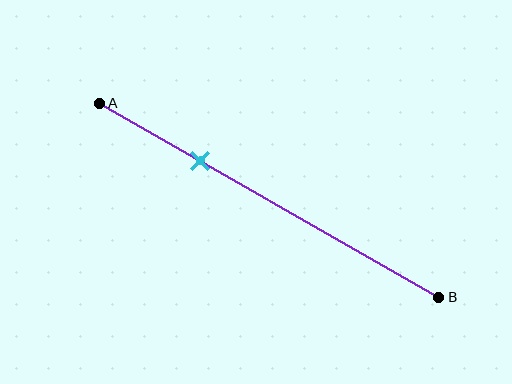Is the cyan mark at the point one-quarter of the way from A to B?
No, the mark is at about 30% from A, not at the 25% one-quarter point.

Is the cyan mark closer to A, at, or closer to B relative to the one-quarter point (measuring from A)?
The cyan mark is closer to point B than the one-quarter point of segment AB.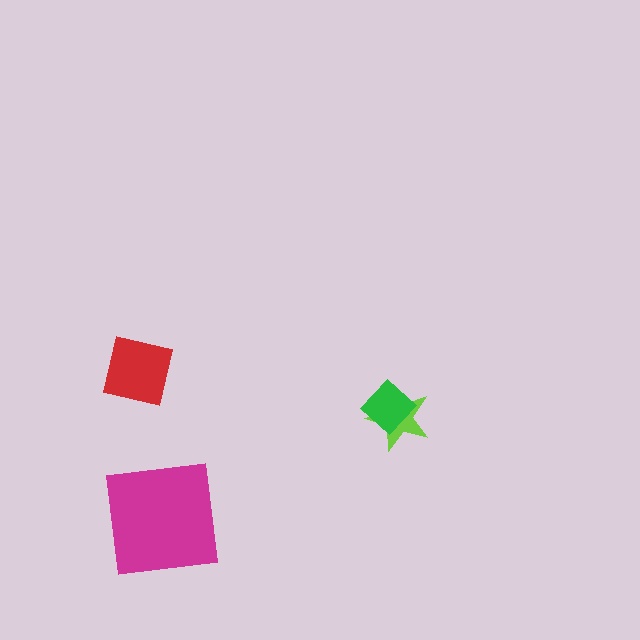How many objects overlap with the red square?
0 objects overlap with the red square.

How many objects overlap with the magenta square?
0 objects overlap with the magenta square.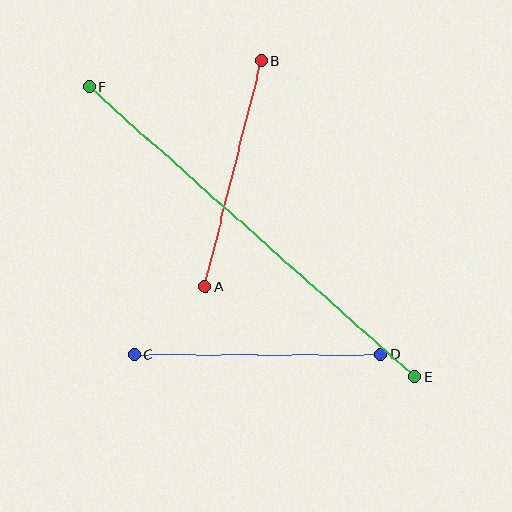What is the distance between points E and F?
The distance is approximately 436 pixels.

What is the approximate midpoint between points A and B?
The midpoint is at approximately (234, 173) pixels.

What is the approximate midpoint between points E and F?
The midpoint is at approximately (252, 232) pixels.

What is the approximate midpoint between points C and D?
The midpoint is at approximately (258, 355) pixels.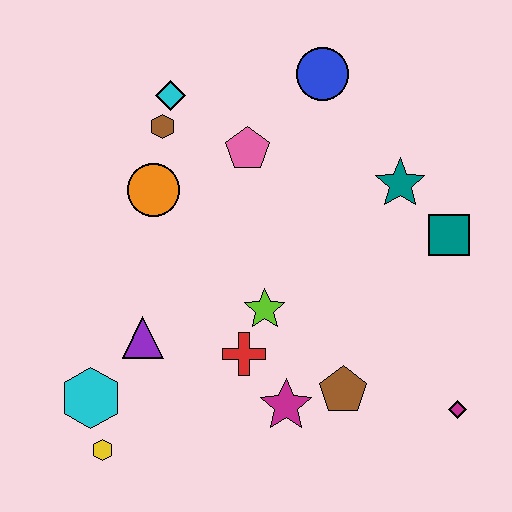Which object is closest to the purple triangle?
The cyan hexagon is closest to the purple triangle.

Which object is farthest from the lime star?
The blue circle is farthest from the lime star.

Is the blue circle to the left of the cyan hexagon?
No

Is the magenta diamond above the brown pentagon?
No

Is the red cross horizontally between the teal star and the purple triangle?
Yes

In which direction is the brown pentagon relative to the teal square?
The brown pentagon is below the teal square.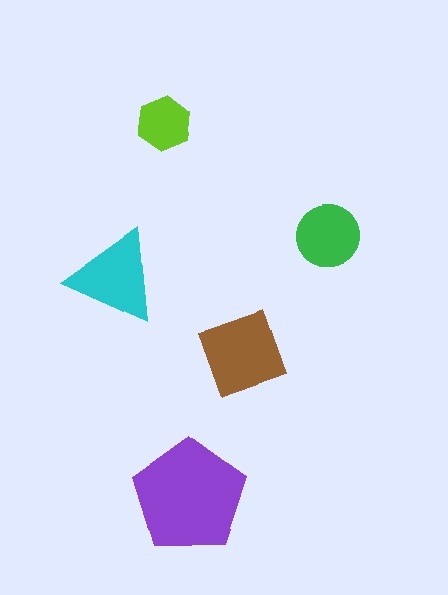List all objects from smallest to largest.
The lime hexagon, the green circle, the cyan triangle, the brown diamond, the purple pentagon.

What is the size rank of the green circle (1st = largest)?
4th.